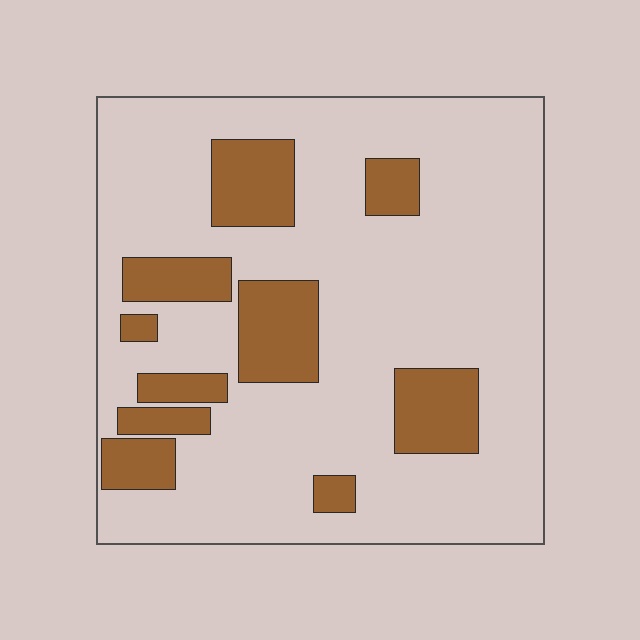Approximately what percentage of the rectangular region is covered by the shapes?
Approximately 20%.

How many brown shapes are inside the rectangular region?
10.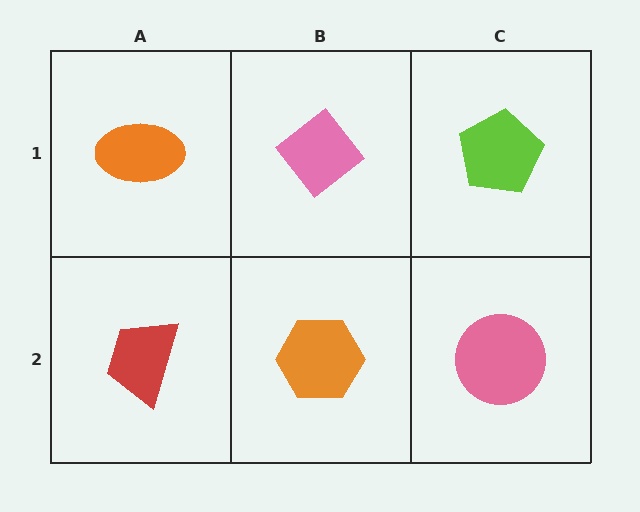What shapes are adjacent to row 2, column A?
An orange ellipse (row 1, column A), an orange hexagon (row 2, column B).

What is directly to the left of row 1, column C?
A pink diamond.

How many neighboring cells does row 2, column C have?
2.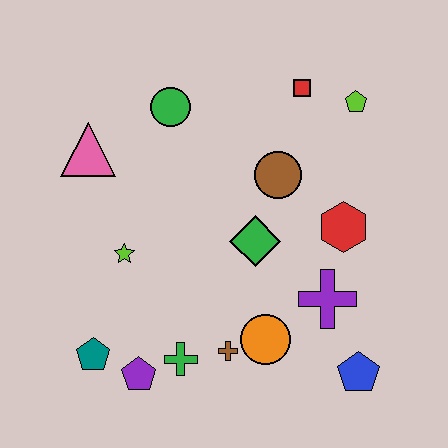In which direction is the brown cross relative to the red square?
The brown cross is below the red square.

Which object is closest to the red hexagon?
The purple cross is closest to the red hexagon.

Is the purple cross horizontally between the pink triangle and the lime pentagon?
Yes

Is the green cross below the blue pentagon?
No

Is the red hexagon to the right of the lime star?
Yes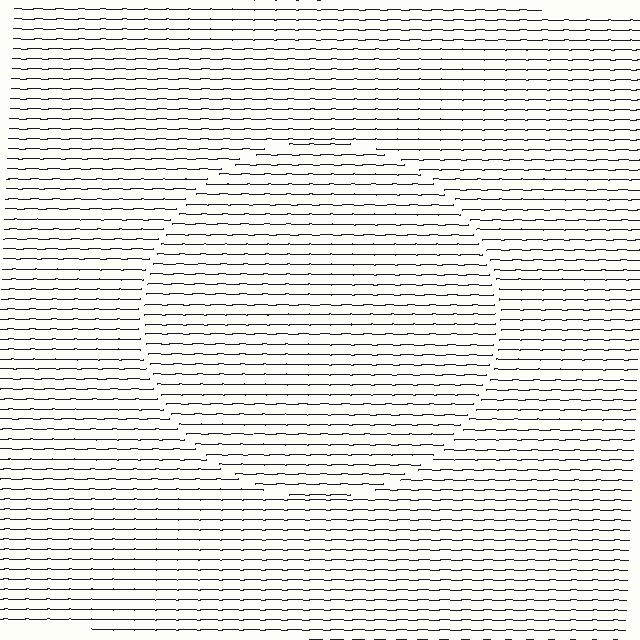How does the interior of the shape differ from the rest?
The interior of the shape contains the same grating, shifted by half a period — the contour is defined by the phase discontinuity where line-ends from the inner and outer gratings abut.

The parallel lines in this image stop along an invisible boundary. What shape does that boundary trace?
An illusory circle. The interior of the shape contains the same grating, shifted by half a period — the contour is defined by the phase discontinuity where line-ends from the inner and outer gratings abut.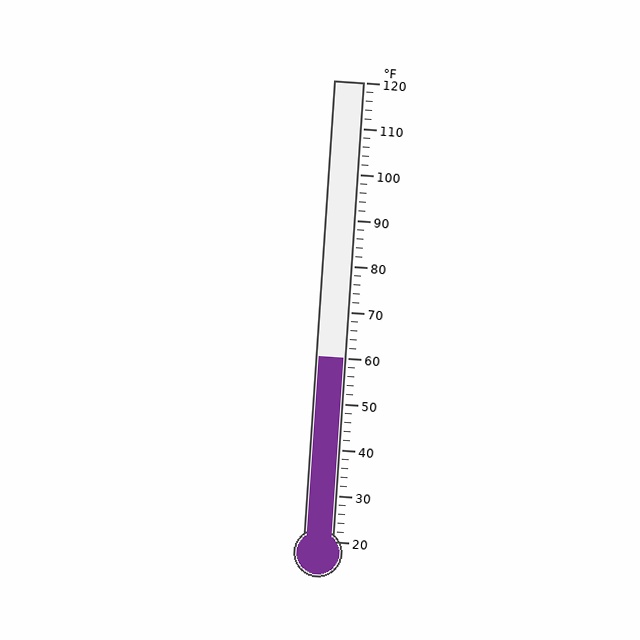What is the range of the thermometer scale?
The thermometer scale ranges from 20°F to 120°F.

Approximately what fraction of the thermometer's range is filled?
The thermometer is filled to approximately 40% of its range.